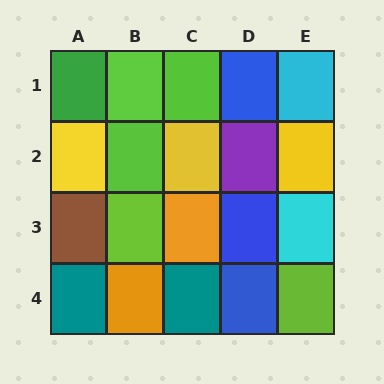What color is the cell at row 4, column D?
Blue.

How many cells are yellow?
3 cells are yellow.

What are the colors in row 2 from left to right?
Yellow, lime, yellow, purple, yellow.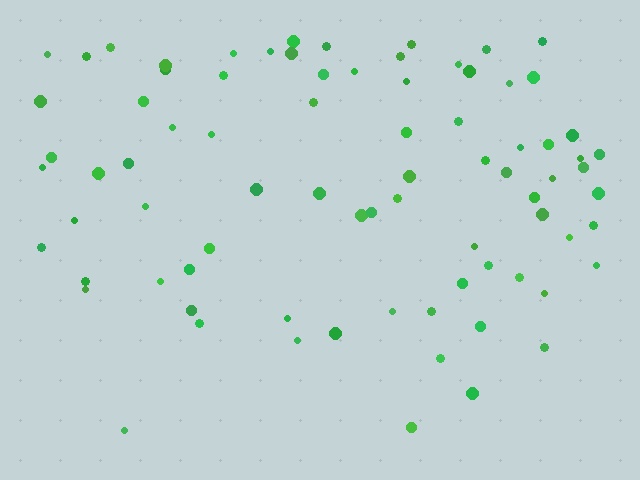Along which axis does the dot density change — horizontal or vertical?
Vertical.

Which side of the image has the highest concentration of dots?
The top.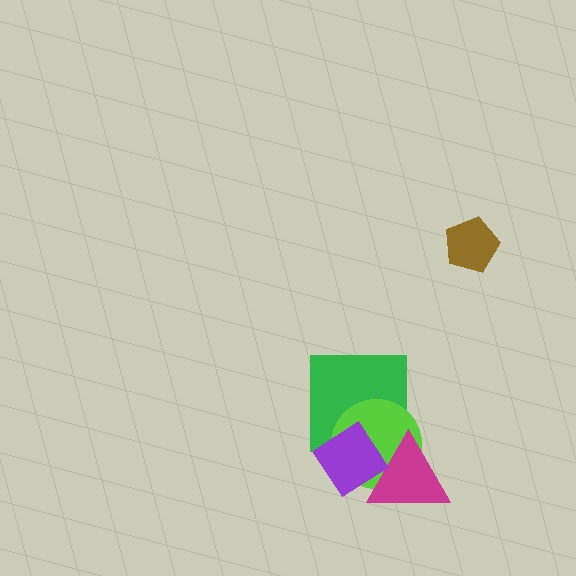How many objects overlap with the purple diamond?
3 objects overlap with the purple diamond.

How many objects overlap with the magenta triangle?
2 objects overlap with the magenta triangle.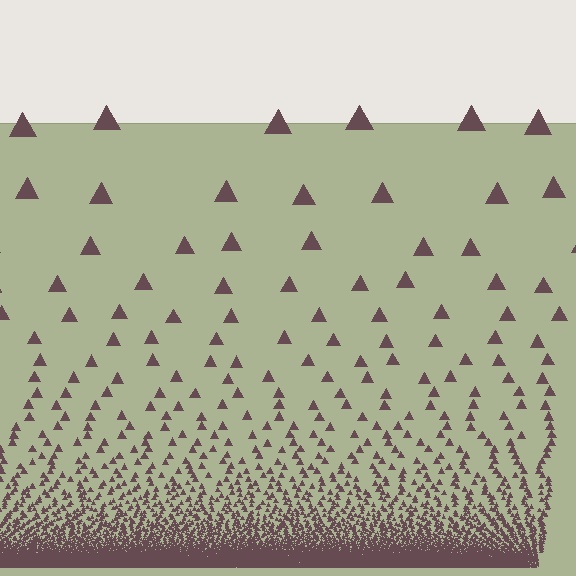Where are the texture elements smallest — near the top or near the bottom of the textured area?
Near the bottom.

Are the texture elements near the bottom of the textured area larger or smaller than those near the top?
Smaller. The gradient is inverted — elements near the bottom are smaller and denser.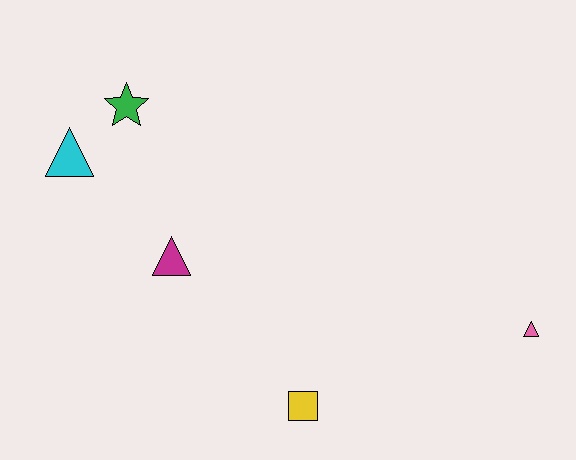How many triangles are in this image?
There are 3 triangles.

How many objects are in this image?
There are 5 objects.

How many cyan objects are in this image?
There is 1 cyan object.